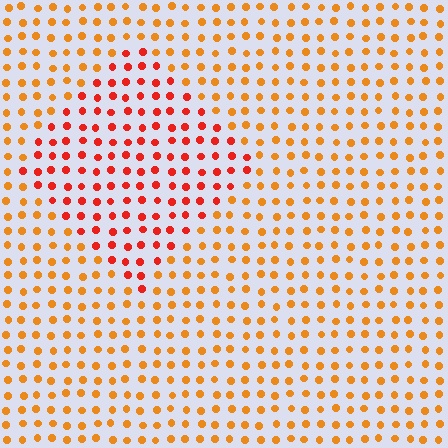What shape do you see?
I see a diamond.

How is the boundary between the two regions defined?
The boundary is defined purely by a slight shift in hue (about 31 degrees). Spacing, size, and orientation are identical on both sides.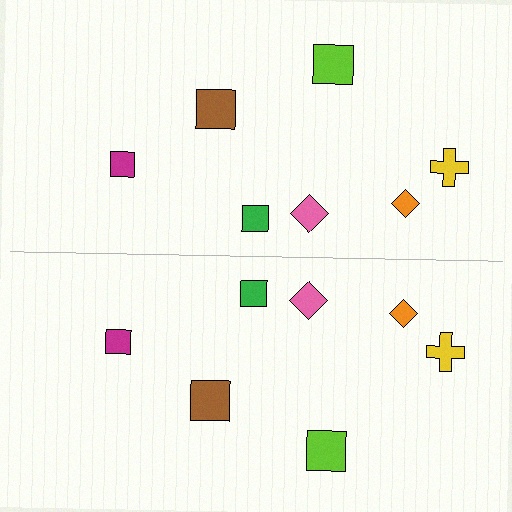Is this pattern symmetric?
Yes, this pattern has bilateral (reflection) symmetry.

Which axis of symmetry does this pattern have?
The pattern has a horizontal axis of symmetry running through the center of the image.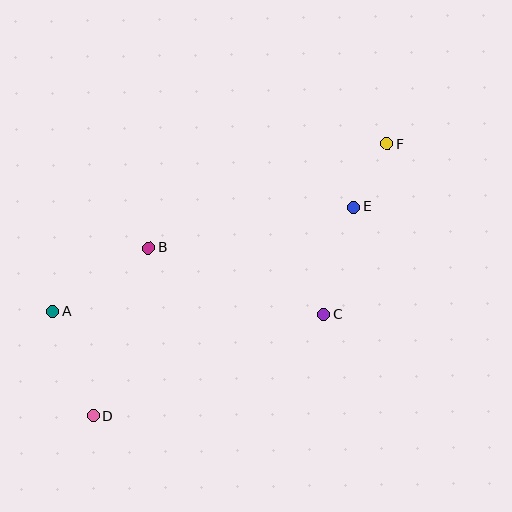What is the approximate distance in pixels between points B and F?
The distance between B and F is approximately 260 pixels.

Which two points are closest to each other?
Points E and F are closest to each other.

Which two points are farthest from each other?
Points D and F are farthest from each other.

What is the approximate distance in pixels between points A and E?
The distance between A and E is approximately 319 pixels.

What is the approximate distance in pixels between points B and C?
The distance between B and C is approximately 187 pixels.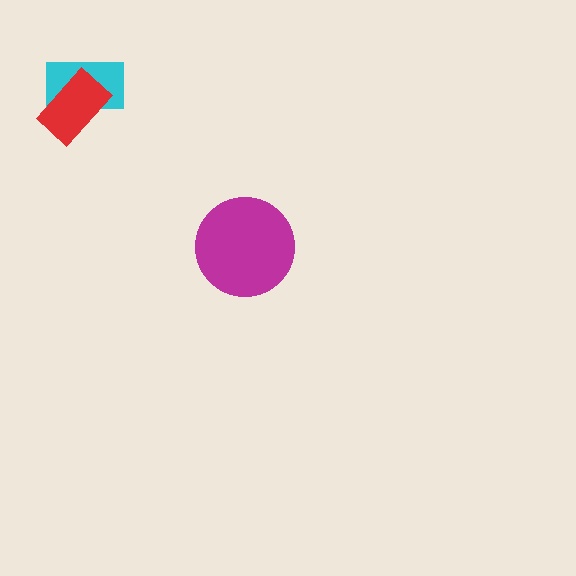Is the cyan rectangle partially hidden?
Yes, it is partially covered by another shape.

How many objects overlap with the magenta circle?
0 objects overlap with the magenta circle.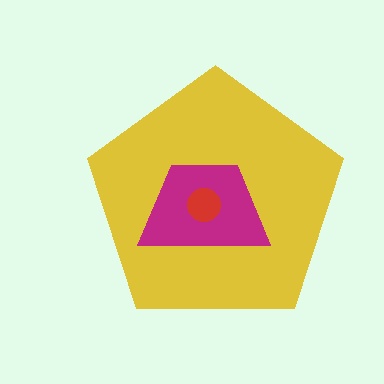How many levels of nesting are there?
3.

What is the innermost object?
The red circle.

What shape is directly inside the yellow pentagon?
The magenta trapezoid.